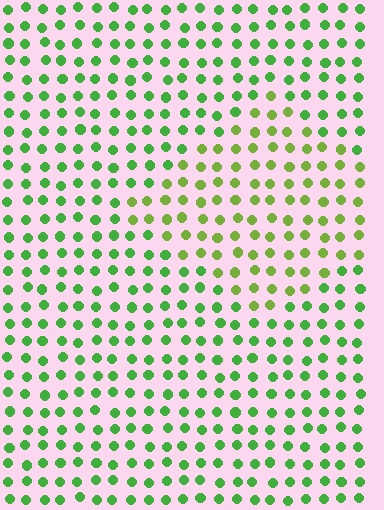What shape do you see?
I see a diamond.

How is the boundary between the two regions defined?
The boundary is defined purely by a slight shift in hue (about 28 degrees). Spacing, size, and orientation are identical on both sides.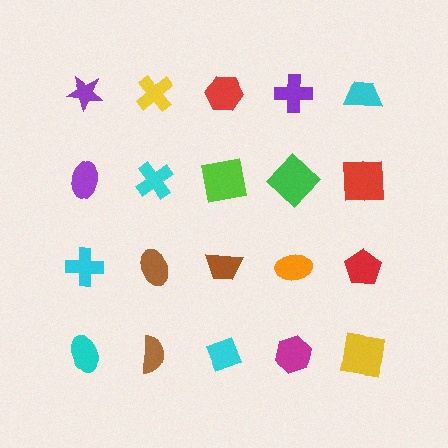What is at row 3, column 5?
A red pentagon.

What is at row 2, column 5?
A red square.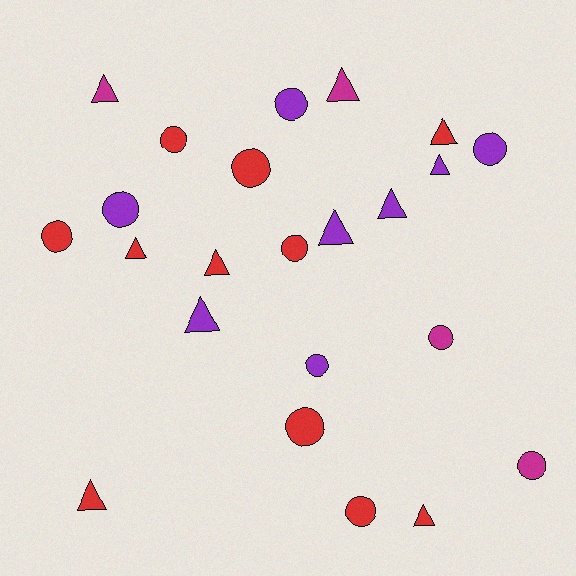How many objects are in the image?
There are 23 objects.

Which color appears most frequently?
Red, with 11 objects.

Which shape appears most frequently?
Circle, with 12 objects.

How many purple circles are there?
There are 4 purple circles.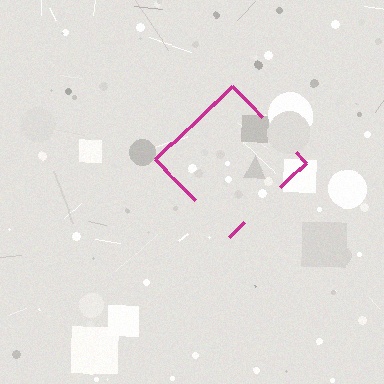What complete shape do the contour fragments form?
The contour fragments form a diamond.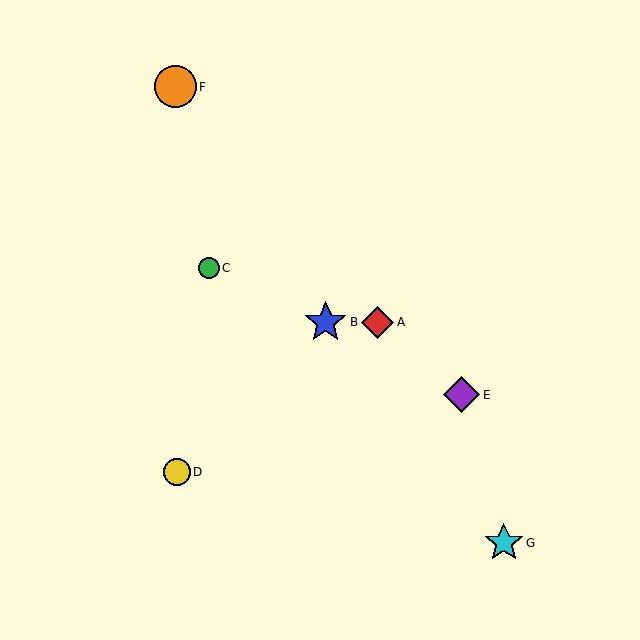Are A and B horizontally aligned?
Yes, both are at y≈322.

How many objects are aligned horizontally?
2 objects (A, B) are aligned horizontally.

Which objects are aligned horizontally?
Objects A, B are aligned horizontally.